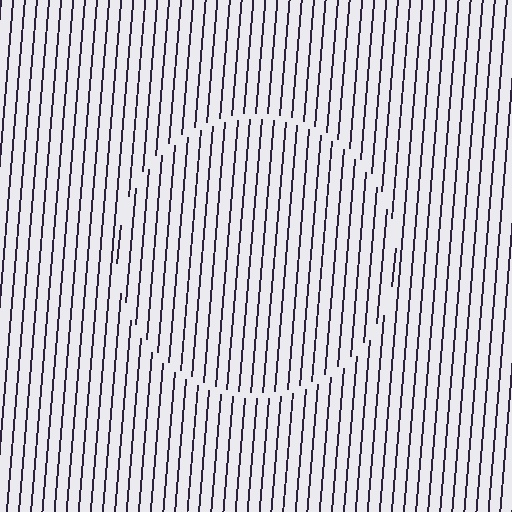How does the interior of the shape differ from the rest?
The interior of the shape contains the same grating, shifted by half a period — the contour is defined by the phase discontinuity where line-ends from the inner and outer gratings abut.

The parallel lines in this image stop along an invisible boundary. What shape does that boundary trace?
An illusory circle. The interior of the shape contains the same grating, shifted by half a period — the contour is defined by the phase discontinuity where line-ends from the inner and outer gratings abut.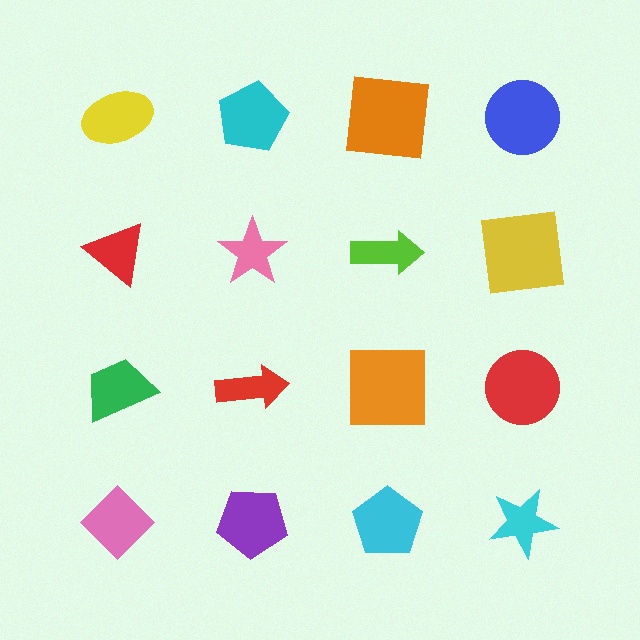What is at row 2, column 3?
A lime arrow.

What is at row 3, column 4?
A red circle.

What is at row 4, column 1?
A pink diamond.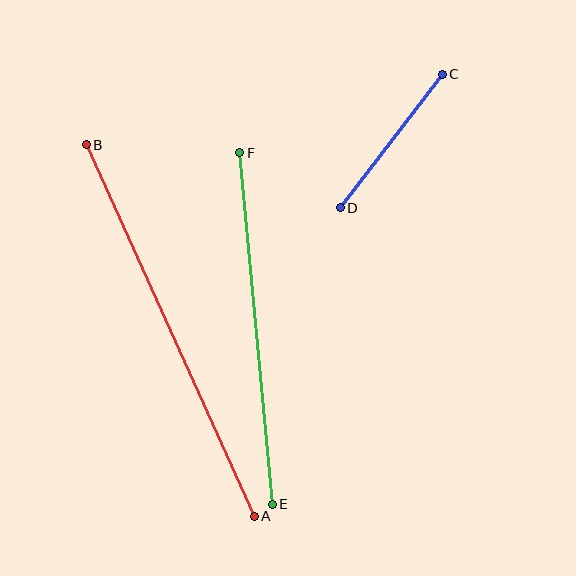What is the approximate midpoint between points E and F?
The midpoint is at approximately (256, 329) pixels.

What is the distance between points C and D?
The distance is approximately 168 pixels.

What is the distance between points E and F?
The distance is approximately 353 pixels.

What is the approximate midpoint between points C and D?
The midpoint is at approximately (391, 141) pixels.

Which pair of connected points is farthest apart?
Points A and B are farthest apart.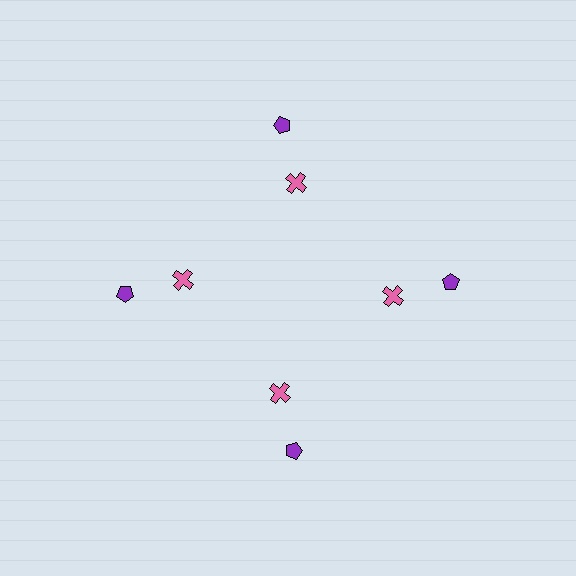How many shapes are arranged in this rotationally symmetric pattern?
There are 8 shapes, arranged in 4 groups of 2.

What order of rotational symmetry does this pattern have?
This pattern has 4-fold rotational symmetry.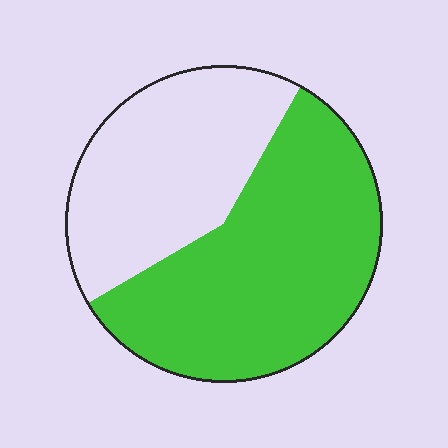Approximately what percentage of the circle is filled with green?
Approximately 60%.